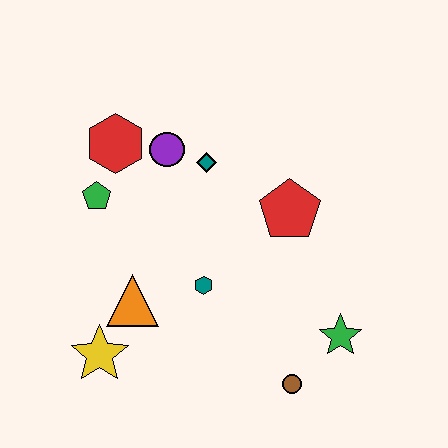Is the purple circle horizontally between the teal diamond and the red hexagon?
Yes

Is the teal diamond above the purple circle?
No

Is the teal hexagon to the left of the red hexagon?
No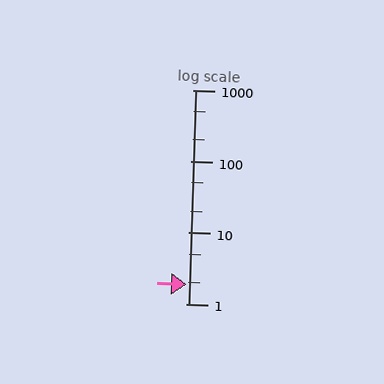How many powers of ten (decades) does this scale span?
The scale spans 3 decades, from 1 to 1000.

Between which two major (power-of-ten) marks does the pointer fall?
The pointer is between 1 and 10.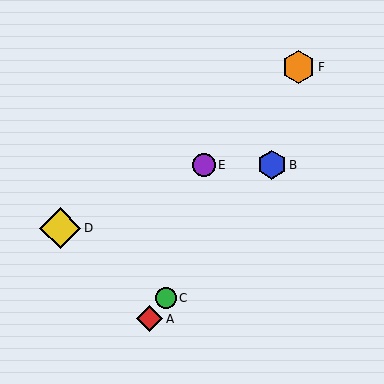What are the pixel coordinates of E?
Object E is at (204, 165).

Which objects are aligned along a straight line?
Objects A, B, C are aligned along a straight line.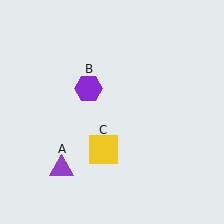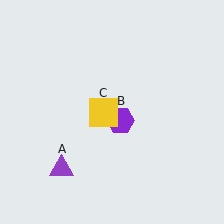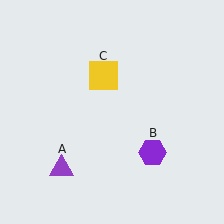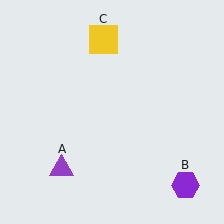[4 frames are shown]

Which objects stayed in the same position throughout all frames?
Purple triangle (object A) remained stationary.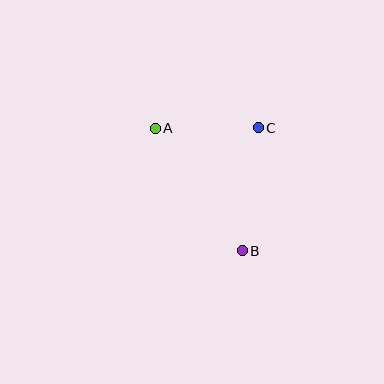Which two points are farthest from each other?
Points A and B are farthest from each other.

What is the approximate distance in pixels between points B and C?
The distance between B and C is approximately 124 pixels.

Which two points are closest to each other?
Points A and C are closest to each other.